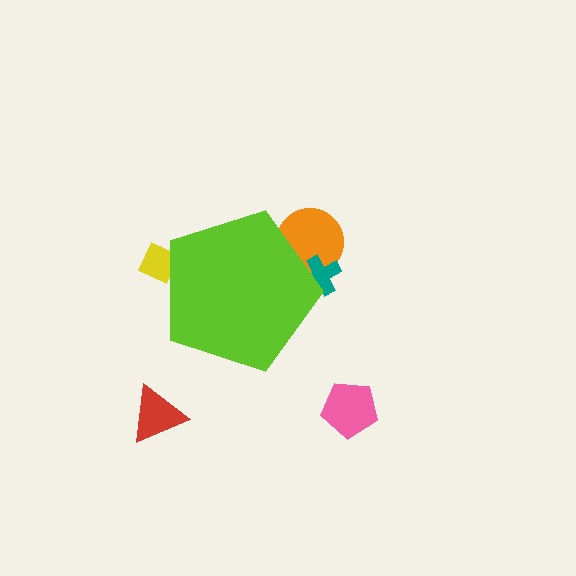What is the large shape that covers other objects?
A lime pentagon.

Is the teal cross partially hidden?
Yes, the teal cross is partially hidden behind the lime pentagon.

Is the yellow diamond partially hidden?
Yes, the yellow diamond is partially hidden behind the lime pentagon.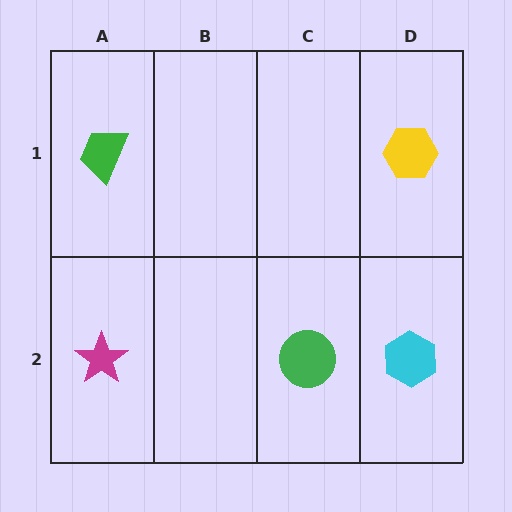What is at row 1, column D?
A yellow hexagon.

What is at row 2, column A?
A magenta star.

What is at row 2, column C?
A green circle.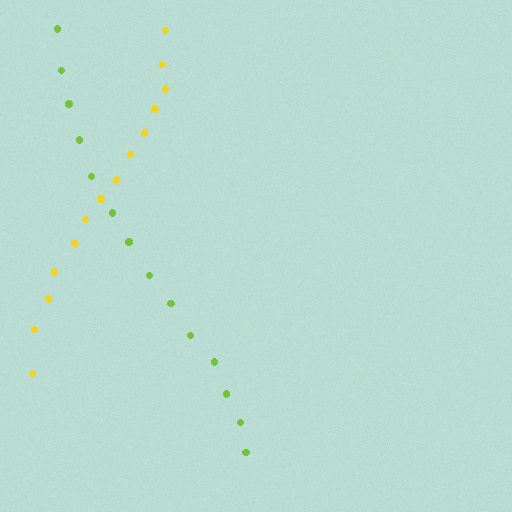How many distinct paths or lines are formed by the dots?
There are 2 distinct paths.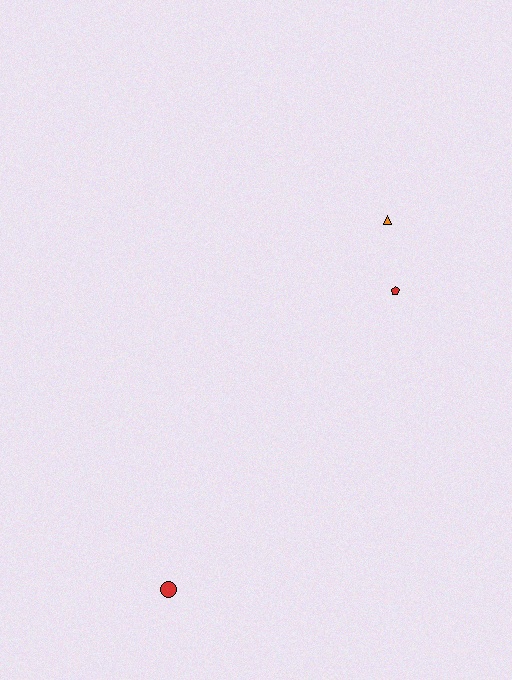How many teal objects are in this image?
There are no teal objects.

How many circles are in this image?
There is 1 circle.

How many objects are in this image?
There are 3 objects.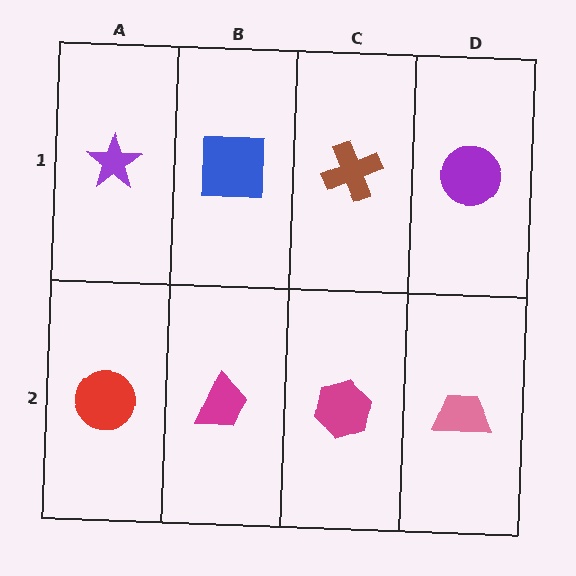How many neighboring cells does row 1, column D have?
2.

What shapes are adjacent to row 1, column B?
A magenta trapezoid (row 2, column B), a purple star (row 1, column A), a brown cross (row 1, column C).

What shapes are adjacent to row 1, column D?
A pink trapezoid (row 2, column D), a brown cross (row 1, column C).